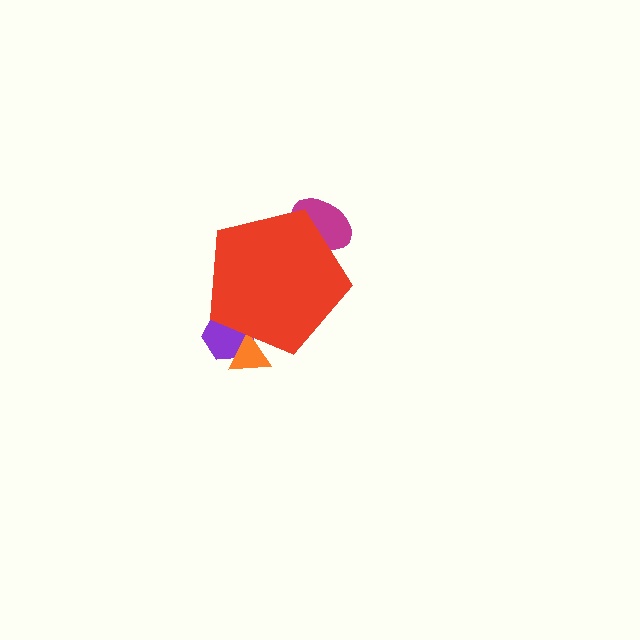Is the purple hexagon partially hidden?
Yes, the purple hexagon is partially hidden behind the red pentagon.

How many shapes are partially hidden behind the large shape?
3 shapes are partially hidden.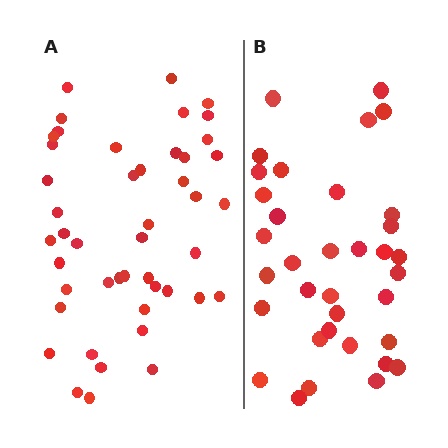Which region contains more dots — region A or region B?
Region A (the left region) has more dots.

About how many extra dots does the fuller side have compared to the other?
Region A has roughly 12 or so more dots than region B.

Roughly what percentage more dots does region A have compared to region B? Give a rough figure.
About 30% more.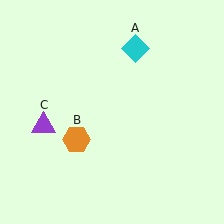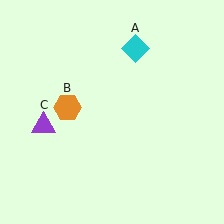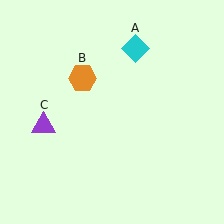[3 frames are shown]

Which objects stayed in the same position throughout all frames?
Cyan diamond (object A) and purple triangle (object C) remained stationary.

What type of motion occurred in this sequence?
The orange hexagon (object B) rotated clockwise around the center of the scene.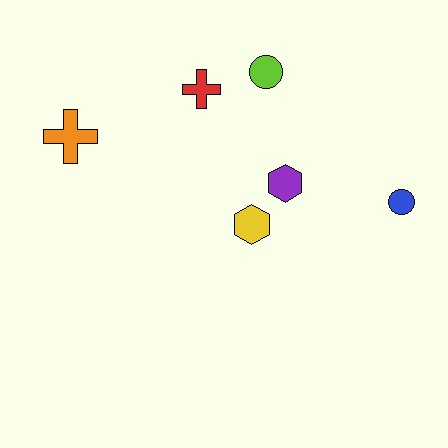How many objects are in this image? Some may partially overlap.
There are 6 objects.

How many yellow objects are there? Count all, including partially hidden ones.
There is 1 yellow object.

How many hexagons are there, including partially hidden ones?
There are 2 hexagons.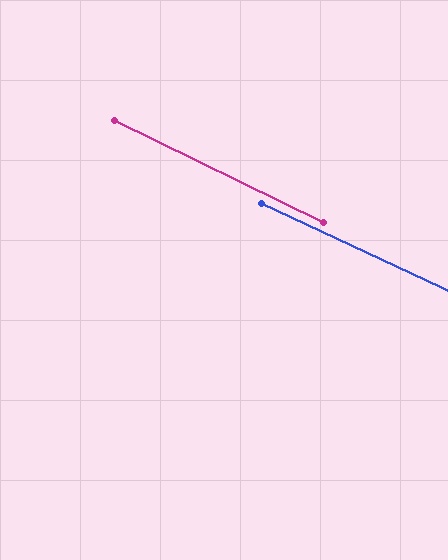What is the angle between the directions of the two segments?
Approximately 1 degree.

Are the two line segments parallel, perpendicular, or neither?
Parallel — their directions differ by only 1.2°.